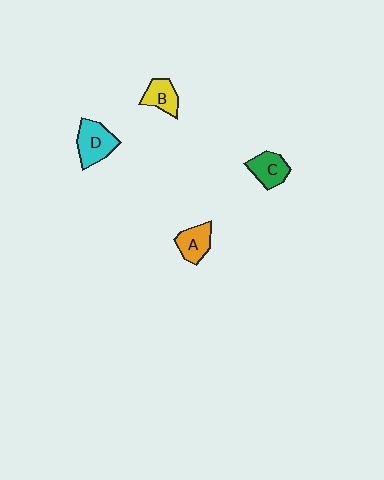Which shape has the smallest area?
Shape B (yellow).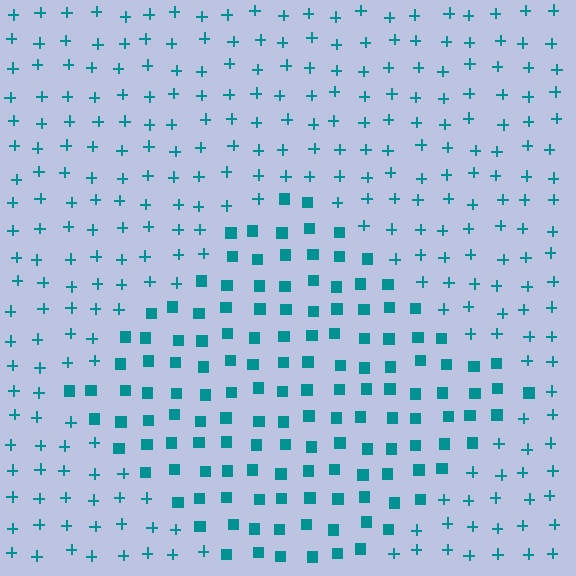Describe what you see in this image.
The image is filled with small teal elements arranged in a uniform grid. A diamond-shaped region contains squares, while the surrounding area contains plus signs. The boundary is defined purely by the change in element shape.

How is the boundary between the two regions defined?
The boundary is defined by a change in element shape: squares inside vs. plus signs outside. All elements share the same color and spacing.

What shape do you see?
I see a diamond.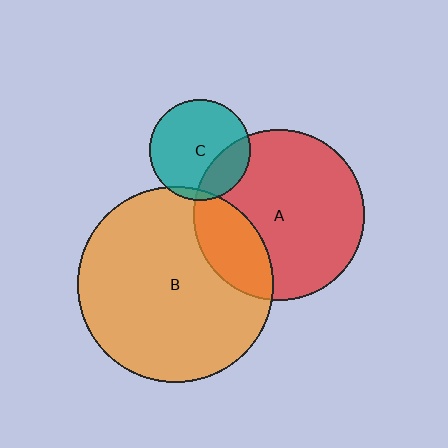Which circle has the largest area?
Circle B (orange).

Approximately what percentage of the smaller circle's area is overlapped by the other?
Approximately 25%.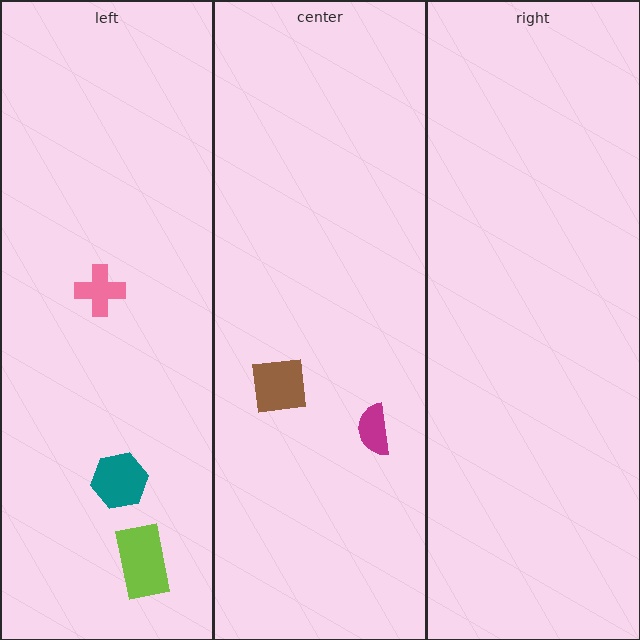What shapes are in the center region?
The magenta semicircle, the brown square.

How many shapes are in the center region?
2.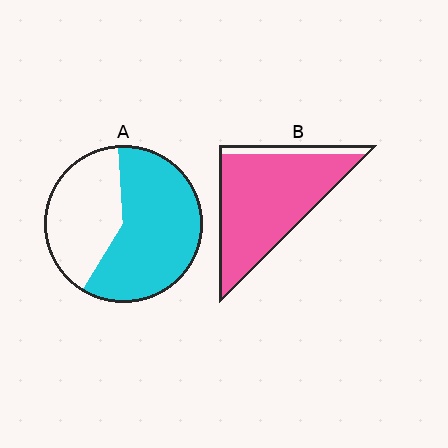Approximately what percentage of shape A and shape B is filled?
A is approximately 60% and B is approximately 90%.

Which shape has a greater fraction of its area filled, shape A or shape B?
Shape B.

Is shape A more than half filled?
Yes.